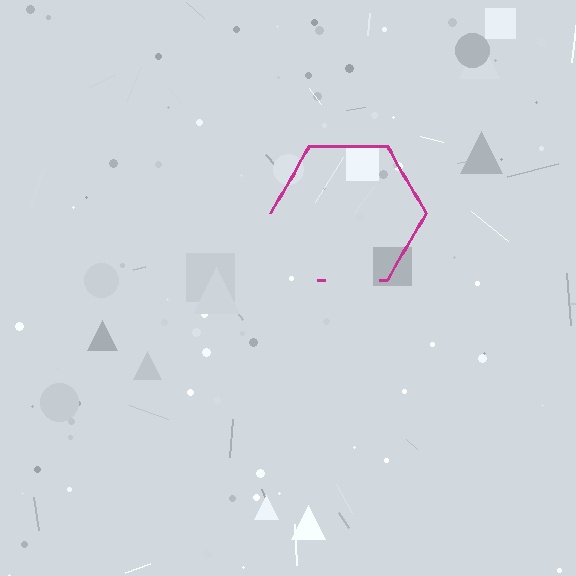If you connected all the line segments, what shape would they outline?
They would outline a hexagon.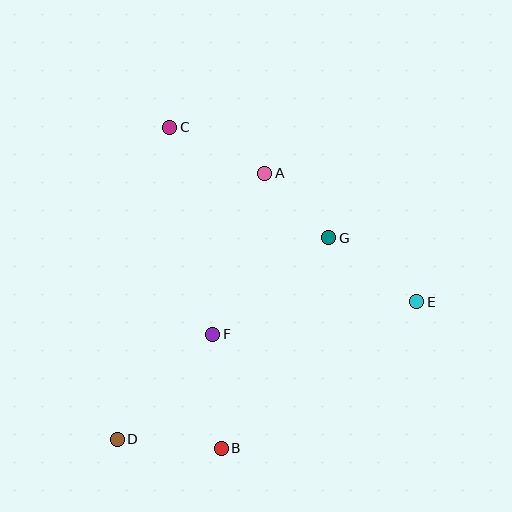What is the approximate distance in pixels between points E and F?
The distance between E and F is approximately 206 pixels.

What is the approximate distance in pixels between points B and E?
The distance between B and E is approximately 244 pixels.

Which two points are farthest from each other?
Points D and E are farthest from each other.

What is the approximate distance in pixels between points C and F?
The distance between C and F is approximately 211 pixels.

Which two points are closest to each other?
Points A and G are closest to each other.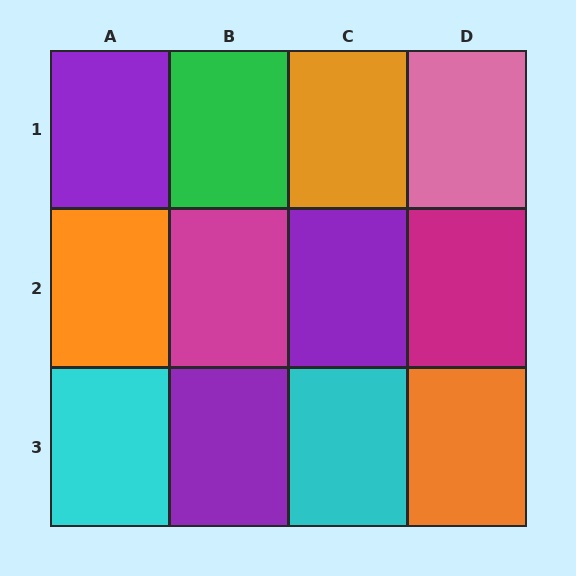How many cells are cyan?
2 cells are cyan.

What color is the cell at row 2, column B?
Magenta.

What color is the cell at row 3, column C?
Cyan.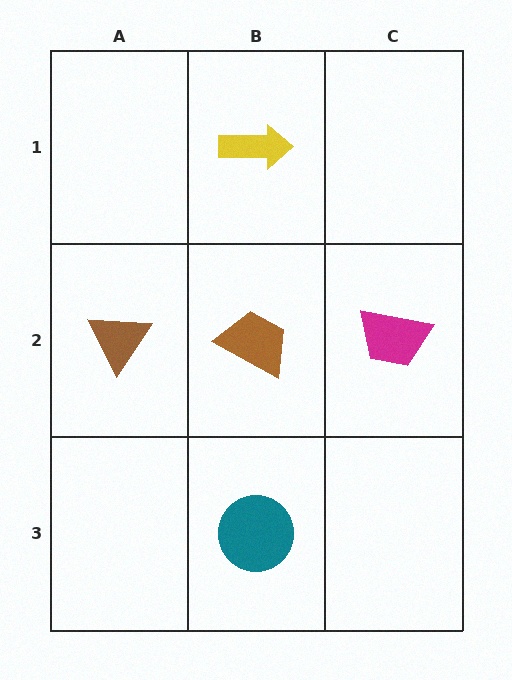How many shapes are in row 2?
3 shapes.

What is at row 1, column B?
A yellow arrow.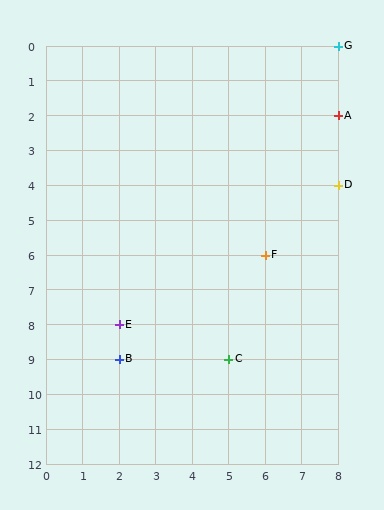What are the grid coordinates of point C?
Point C is at grid coordinates (5, 9).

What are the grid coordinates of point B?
Point B is at grid coordinates (2, 9).